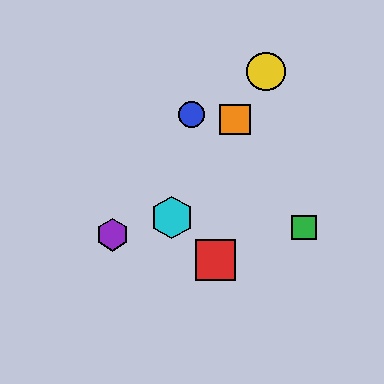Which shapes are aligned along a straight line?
The yellow circle, the orange square, the cyan hexagon are aligned along a straight line.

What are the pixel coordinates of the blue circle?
The blue circle is at (192, 114).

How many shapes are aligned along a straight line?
3 shapes (the yellow circle, the orange square, the cyan hexagon) are aligned along a straight line.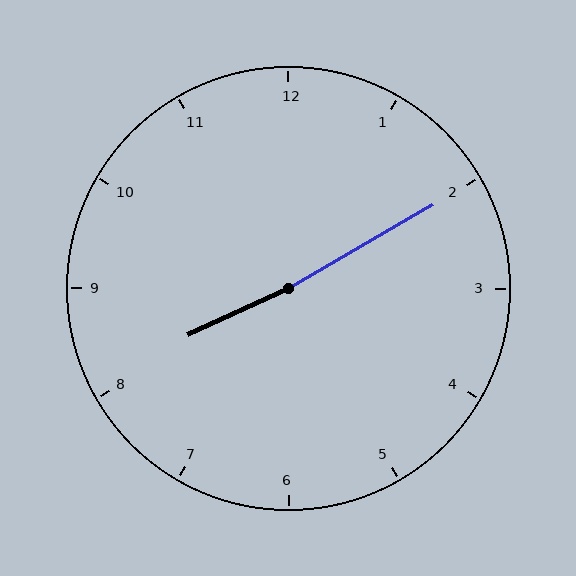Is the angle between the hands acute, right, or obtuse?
It is obtuse.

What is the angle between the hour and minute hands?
Approximately 175 degrees.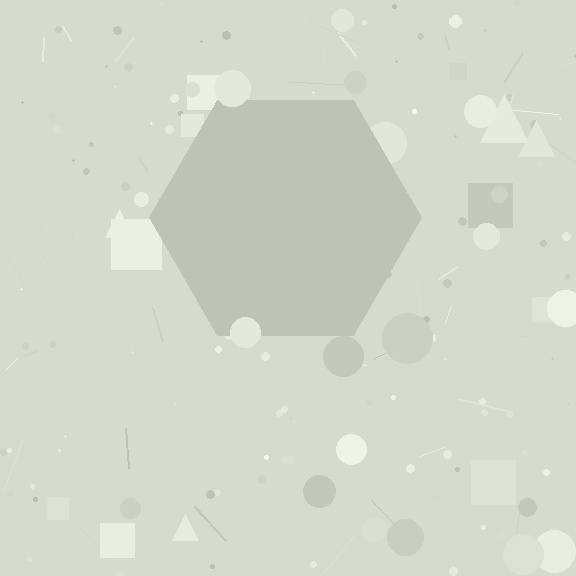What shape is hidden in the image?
A hexagon is hidden in the image.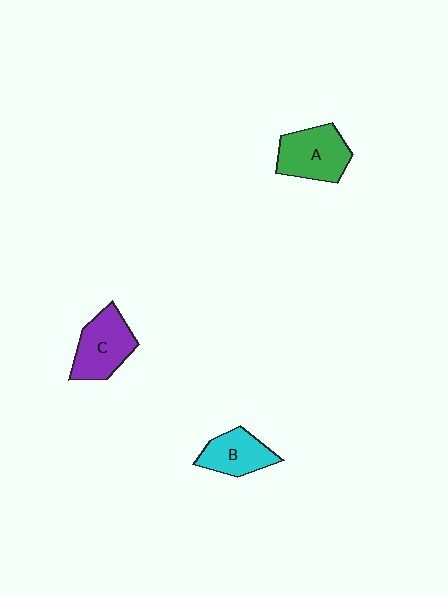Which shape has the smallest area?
Shape B (cyan).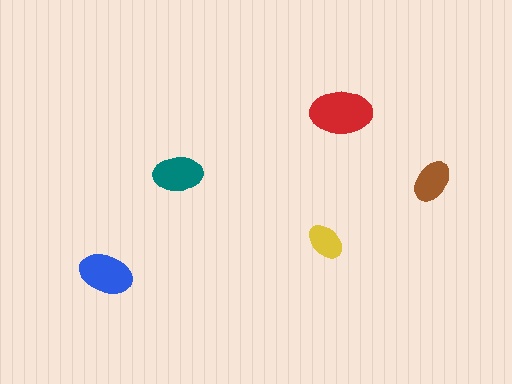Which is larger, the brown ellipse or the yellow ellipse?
The brown one.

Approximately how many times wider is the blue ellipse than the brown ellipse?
About 1.5 times wider.